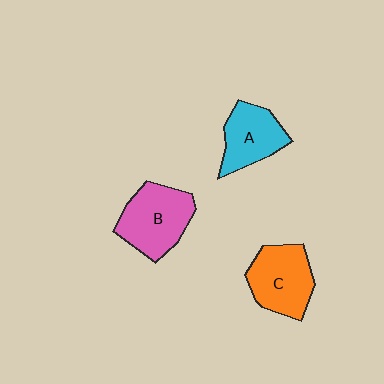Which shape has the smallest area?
Shape A (cyan).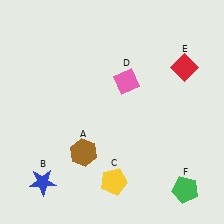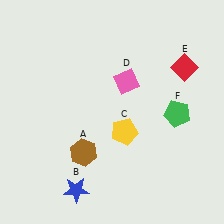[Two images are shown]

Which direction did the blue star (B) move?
The blue star (B) moved right.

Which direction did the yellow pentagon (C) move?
The yellow pentagon (C) moved up.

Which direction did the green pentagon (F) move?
The green pentagon (F) moved up.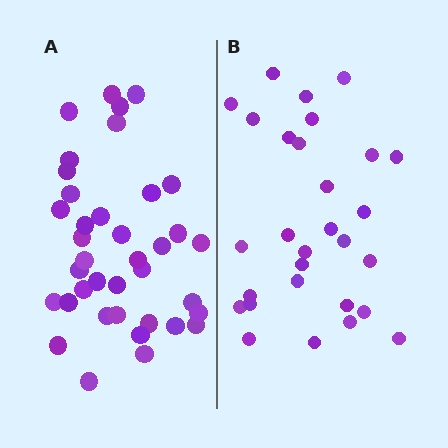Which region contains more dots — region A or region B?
Region A (the left region) has more dots.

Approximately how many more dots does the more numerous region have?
Region A has roughly 8 or so more dots than region B.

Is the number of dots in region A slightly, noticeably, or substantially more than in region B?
Region A has noticeably more, but not dramatically so. The ratio is roughly 1.3 to 1.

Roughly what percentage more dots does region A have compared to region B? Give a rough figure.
About 30% more.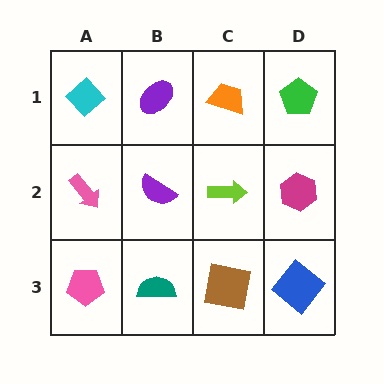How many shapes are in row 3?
4 shapes.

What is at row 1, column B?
A purple ellipse.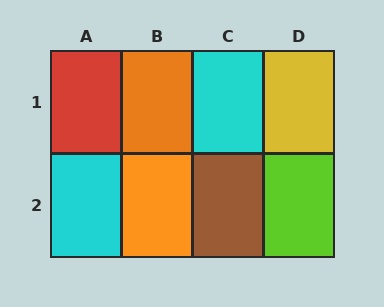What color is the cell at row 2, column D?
Lime.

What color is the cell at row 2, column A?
Cyan.